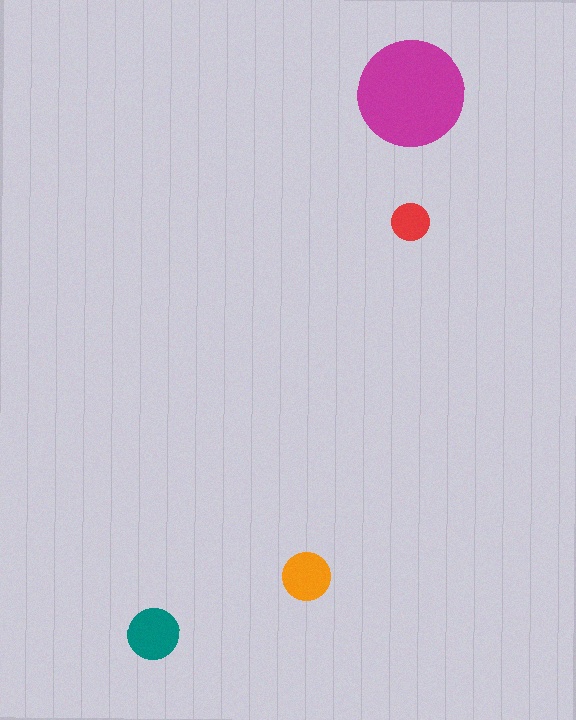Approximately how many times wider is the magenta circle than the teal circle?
About 2 times wider.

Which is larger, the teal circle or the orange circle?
The teal one.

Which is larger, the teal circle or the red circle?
The teal one.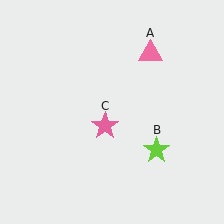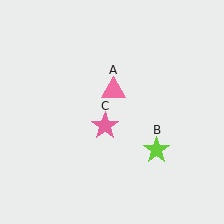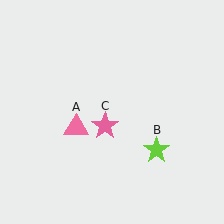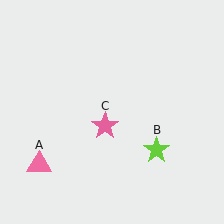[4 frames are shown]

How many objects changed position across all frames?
1 object changed position: pink triangle (object A).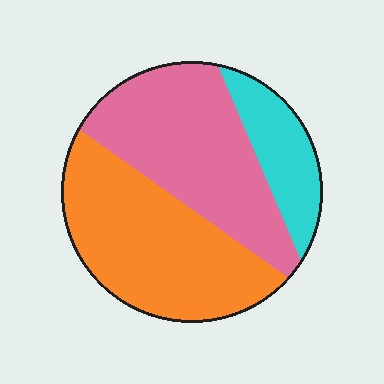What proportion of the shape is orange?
Orange takes up about two fifths (2/5) of the shape.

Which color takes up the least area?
Cyan, at roughly 15%.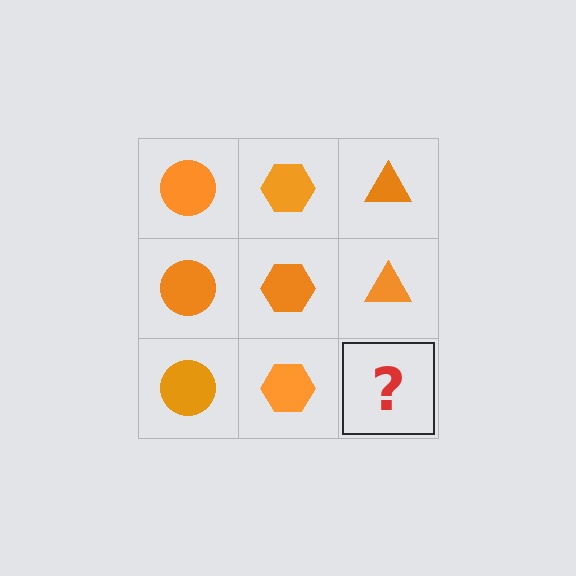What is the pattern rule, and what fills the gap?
The rule is that each column has a consistent shape. The gap should be filled with an orange triangle.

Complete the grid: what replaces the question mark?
The question mark should be replaced with an orange triangle.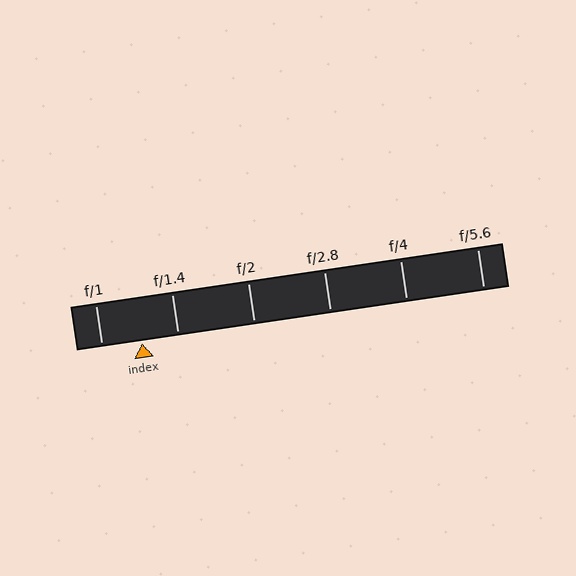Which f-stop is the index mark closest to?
The index mark is closest to f/1.4.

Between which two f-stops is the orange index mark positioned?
The index mark is between f/1 and f/1.4.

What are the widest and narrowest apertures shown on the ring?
The widest aperture shown is f/1 and the narrowest is f/5.6.